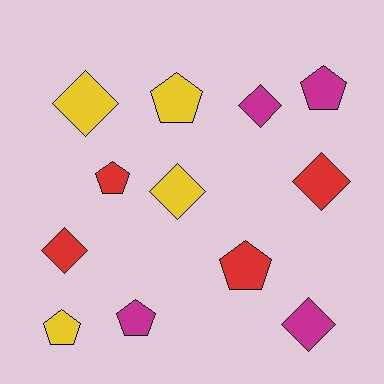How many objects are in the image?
There are 12 objects.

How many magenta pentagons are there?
There are 2 magenta pentagons.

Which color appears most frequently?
Yellow, with 4 objects.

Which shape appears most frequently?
Diamond, with 6 objects.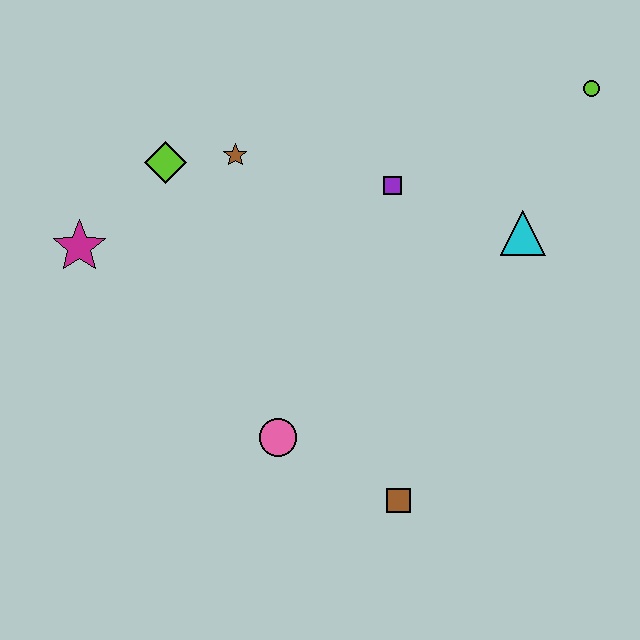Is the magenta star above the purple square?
No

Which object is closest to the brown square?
The pink circle is closest to the brown square.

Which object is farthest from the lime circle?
The magenta star is farthest from the lime circle.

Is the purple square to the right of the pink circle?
Yes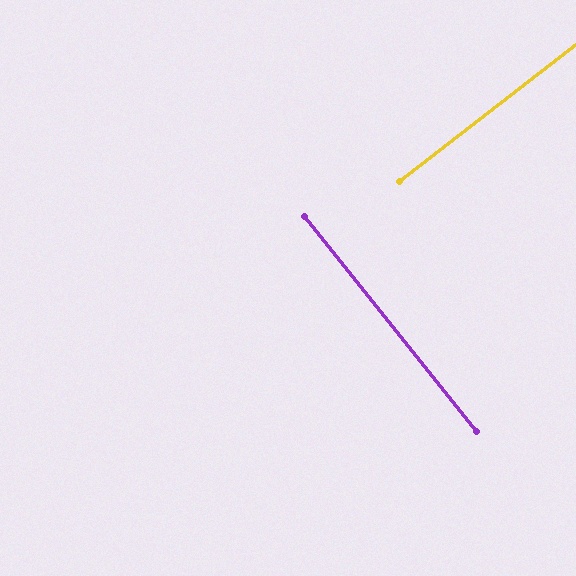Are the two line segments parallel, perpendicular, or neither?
Perpendicular — they meet at approximately 89°.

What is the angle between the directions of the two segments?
Approximately 89 degrees.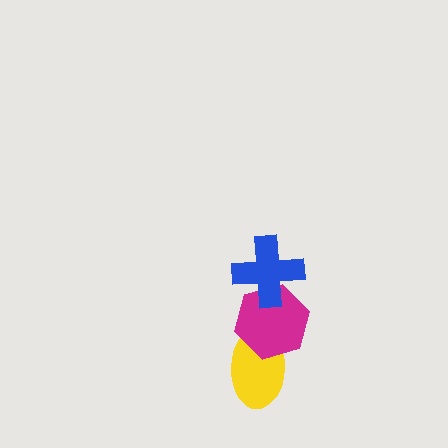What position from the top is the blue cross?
The blue cross is 1st from the top.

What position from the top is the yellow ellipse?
The yellow ellipse is 3rd from the top.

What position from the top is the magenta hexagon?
The magenta hexagon is 2nd from the top.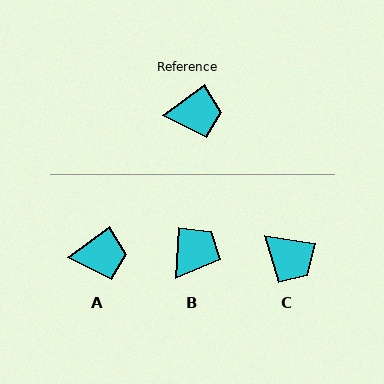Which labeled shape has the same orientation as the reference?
A.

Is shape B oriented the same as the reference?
No, it is off by about 50 degrees.